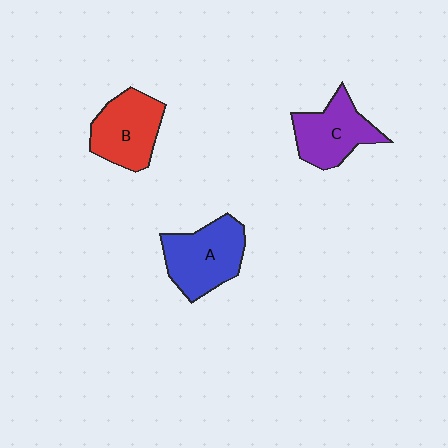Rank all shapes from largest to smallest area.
From largest to smallest: A (blue), B (red), C (purple).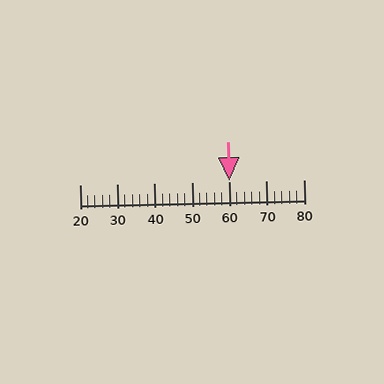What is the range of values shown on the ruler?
The ruler shows values from 20 to 80.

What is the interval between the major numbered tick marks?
The major tick marks are spaced 10 units apart.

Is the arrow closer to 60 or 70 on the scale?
The arrow is closer to 60.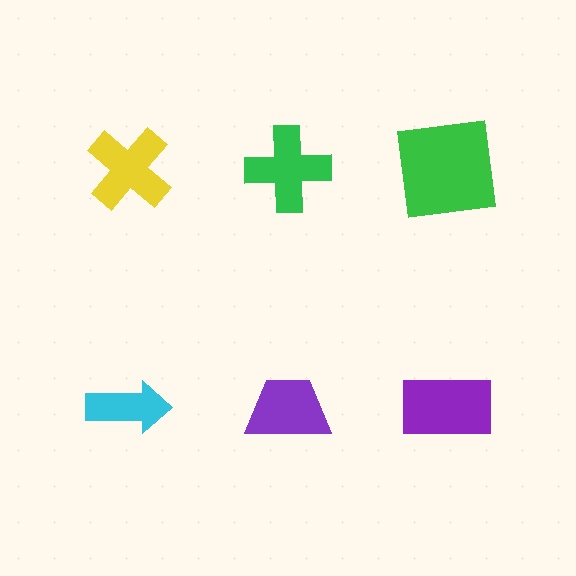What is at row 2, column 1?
A cyan arrow.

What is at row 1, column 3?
A green square.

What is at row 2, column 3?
A purple rectangle.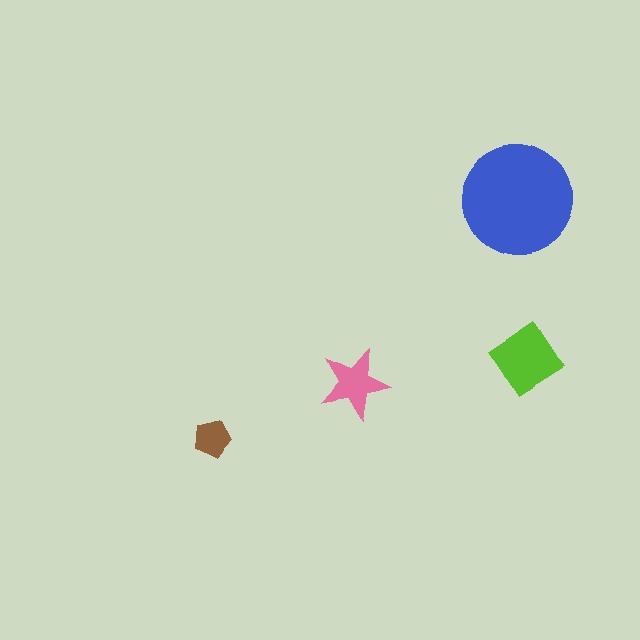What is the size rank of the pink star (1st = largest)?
3rd.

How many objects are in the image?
There are 4 objects in the image.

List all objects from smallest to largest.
The brown pentagon, the pink star, the lime diamond, the blue circle.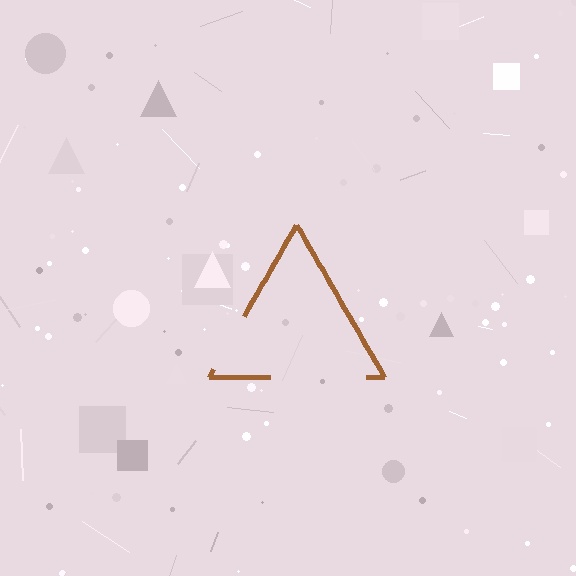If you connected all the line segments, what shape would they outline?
They would outline a triangle.